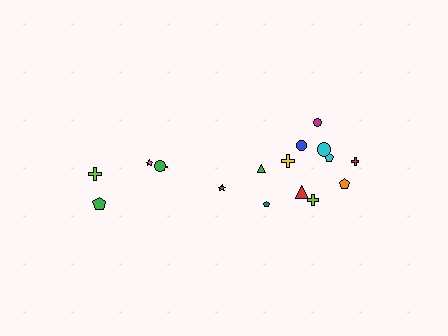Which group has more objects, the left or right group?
The right group.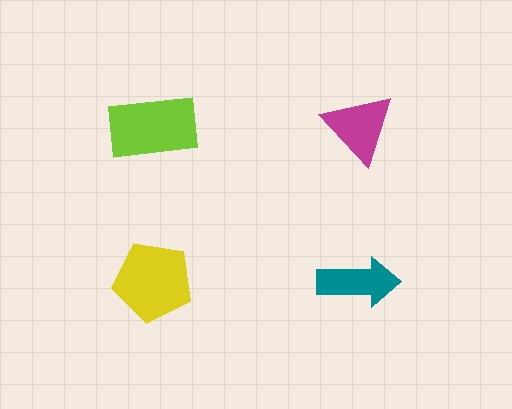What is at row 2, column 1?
A yellow pentagon.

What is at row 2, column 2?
A teal arrow.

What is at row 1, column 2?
A magenta triangle.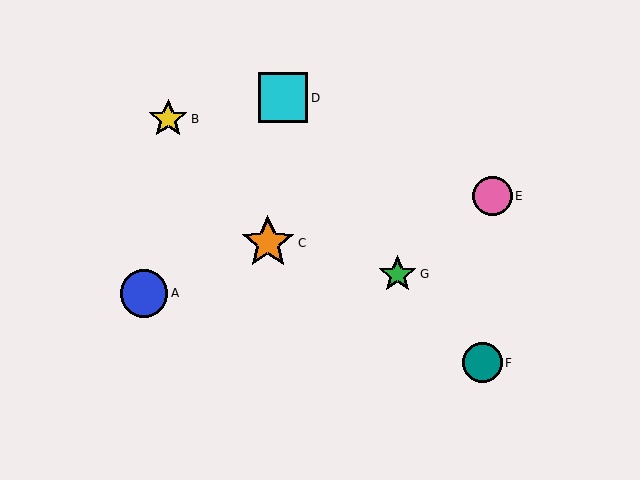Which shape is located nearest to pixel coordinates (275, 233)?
The orange star (labeled C) at (268, 243) is nearest to that location.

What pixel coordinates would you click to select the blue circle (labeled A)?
Click at (144, 293) to select the blue circle A.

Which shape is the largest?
The orange star (labeled C) is the largest.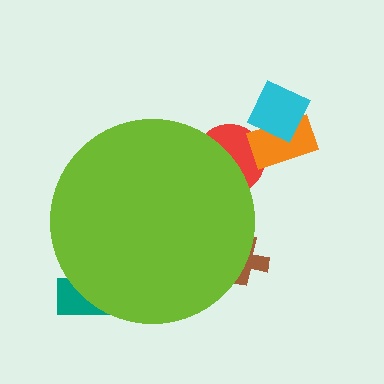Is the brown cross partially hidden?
Yes, the brown cross is partially hidden behind the lime circle.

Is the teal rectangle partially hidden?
Yes, the teal rectangle is partially hidden behind the lime circle.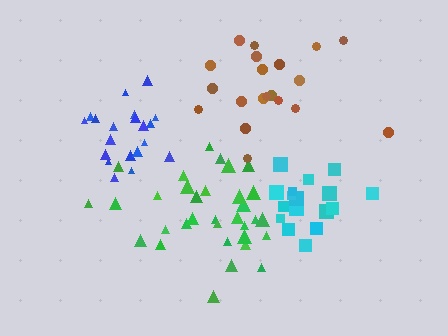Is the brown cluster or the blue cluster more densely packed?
Blue.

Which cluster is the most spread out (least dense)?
Brown.